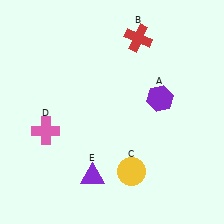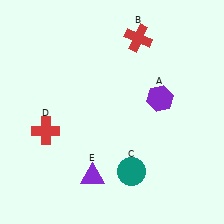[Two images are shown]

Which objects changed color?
C changed from yellow to teal. D changed from pink to red.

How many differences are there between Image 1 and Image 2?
There are 2 differences between the two images.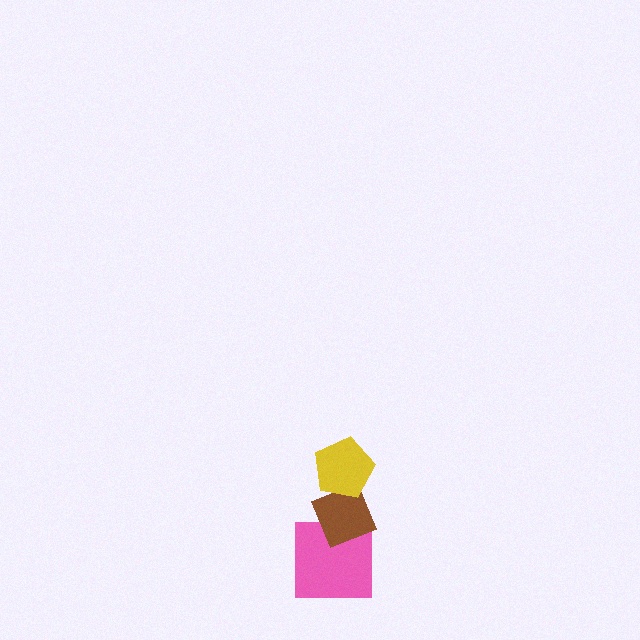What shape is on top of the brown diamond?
The yellow pentagon is on top of the brown diamond.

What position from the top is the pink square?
The pink square is 3rd from the top.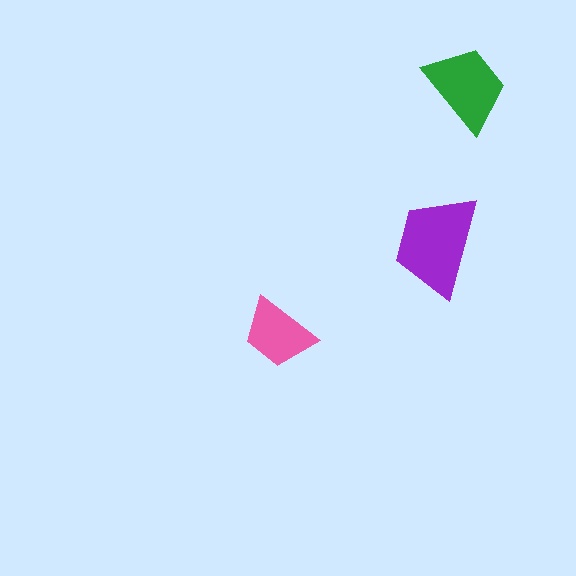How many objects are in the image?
There are 3 objects in the image.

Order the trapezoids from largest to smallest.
the purple one, the green one, the pink one.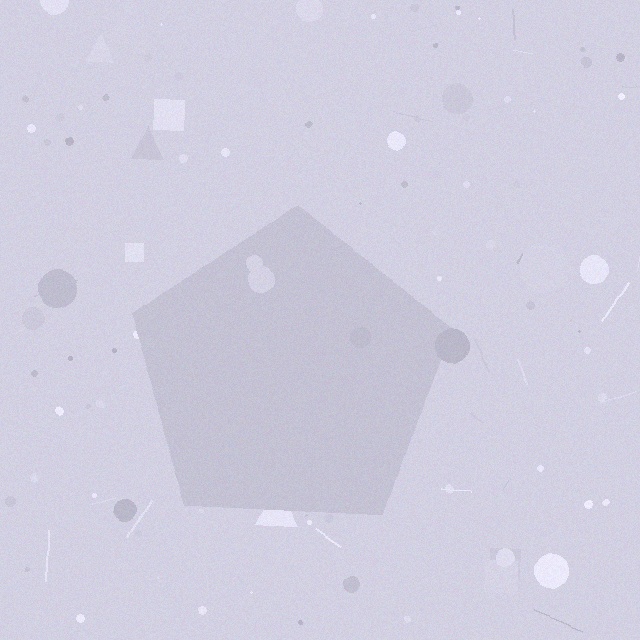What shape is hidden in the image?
A pentagon is hidden in the image.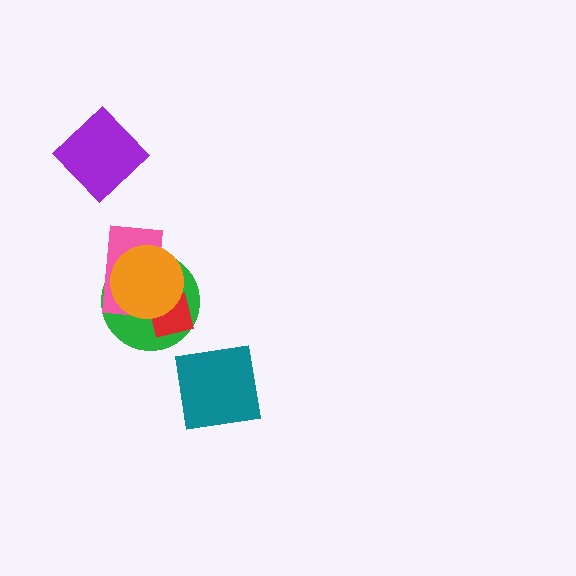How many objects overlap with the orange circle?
3 objects overlap with the orange circle.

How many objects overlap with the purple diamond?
0 objects overlap with the purple diamond.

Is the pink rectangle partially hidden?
Yes, it is partially covered by another shape.